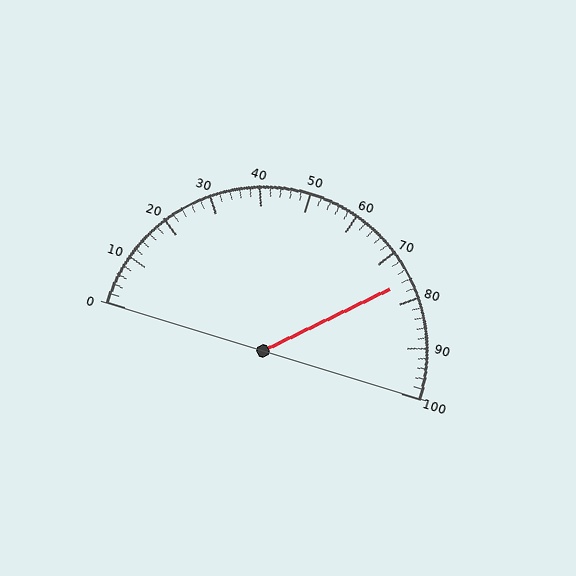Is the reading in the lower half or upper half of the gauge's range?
The reading is in the upper half of the range (0 to 100).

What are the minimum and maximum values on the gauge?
The gauge ranges from 0 to 100.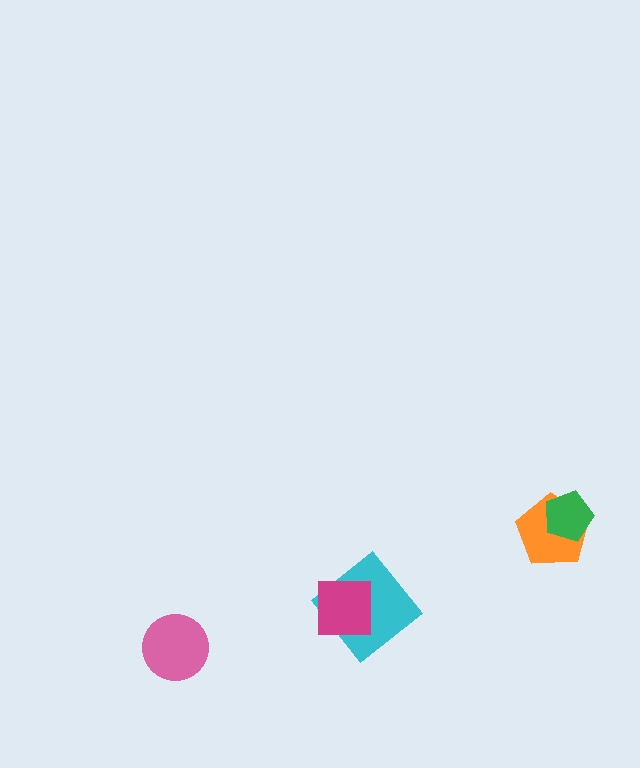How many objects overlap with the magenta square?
1 object overlaps with the magenta square.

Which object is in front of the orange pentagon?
The green pentagon is in front of the orange pentagon.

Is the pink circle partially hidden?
No, no other shape covers it.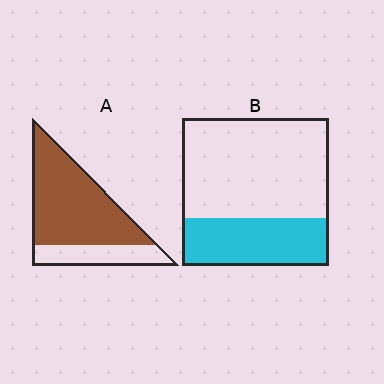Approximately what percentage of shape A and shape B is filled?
A is approximately 75% and B is approximately 30%.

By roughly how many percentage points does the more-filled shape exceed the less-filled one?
By roughly 40 percentage points (A over B).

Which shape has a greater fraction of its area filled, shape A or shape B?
Shape A.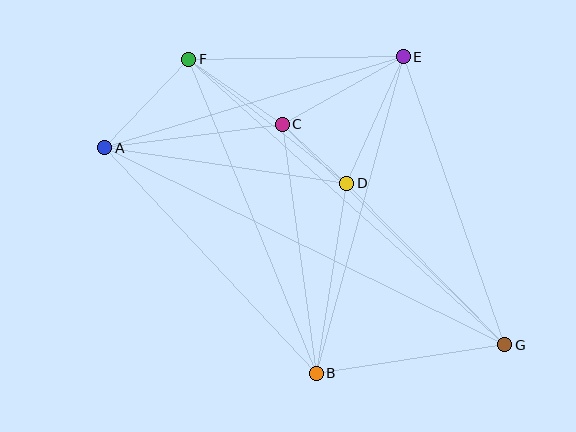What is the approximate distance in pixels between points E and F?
The distance between E and F is approximately 215 pixels.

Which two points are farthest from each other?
Points A and G are farthest from each other.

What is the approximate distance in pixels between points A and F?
The distance between A and F is approximately 122 pixels.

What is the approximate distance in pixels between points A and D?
The distance between A and D is approximately 245 pixels.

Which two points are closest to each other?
Points C and D are closest to each other.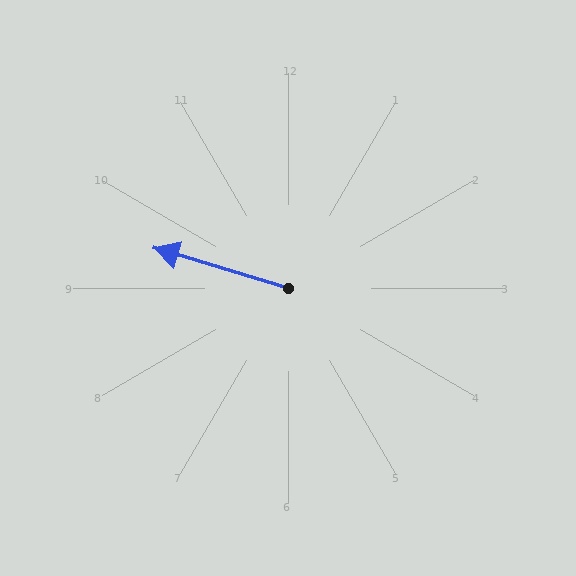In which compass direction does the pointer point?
West.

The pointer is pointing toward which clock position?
Roughly 10 o'clock.